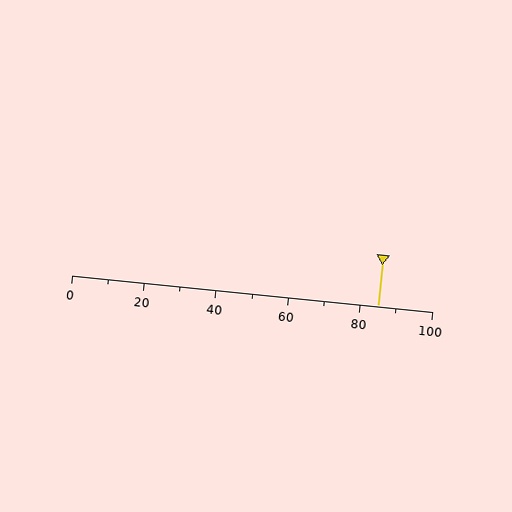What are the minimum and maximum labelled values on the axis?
The axis runs from 0 to 100.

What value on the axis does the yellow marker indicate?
The marker indicates approximately 85.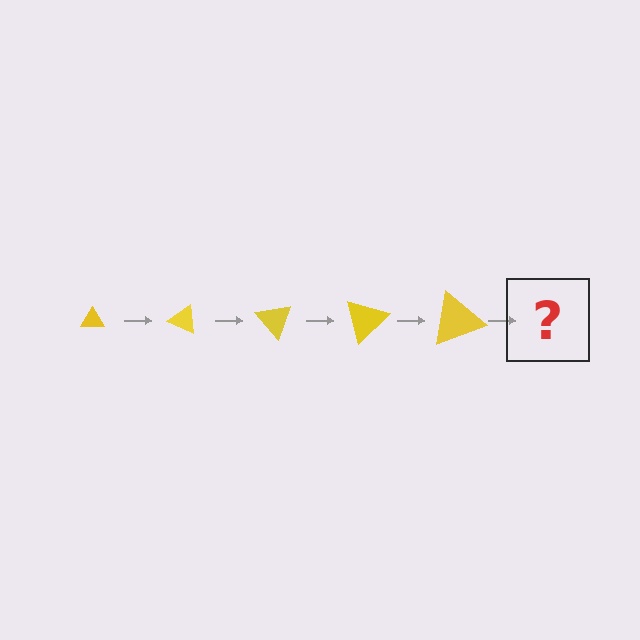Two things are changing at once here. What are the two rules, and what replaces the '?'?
The two rules are that the triangle grows larger each step and it rotates 25 degrees each step. The '?' should be a triangle, larger than the previous one and rotated 125 degrees from the start.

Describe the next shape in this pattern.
It should be a triangle, larger than the previous one and rotated 125 degrees from the start.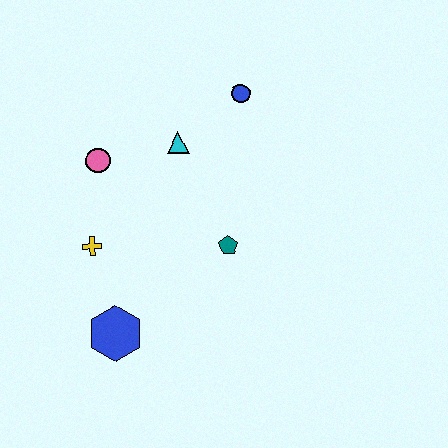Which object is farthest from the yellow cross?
The blue circle is farthest from the yellow cross.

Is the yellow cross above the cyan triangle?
No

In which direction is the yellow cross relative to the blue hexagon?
The yellow cross is above the blue hexagon.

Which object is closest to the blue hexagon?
The yellow cross is closest to the blue hexagon.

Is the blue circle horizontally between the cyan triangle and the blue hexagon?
No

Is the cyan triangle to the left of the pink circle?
No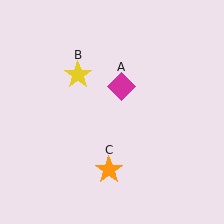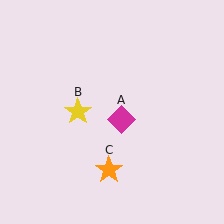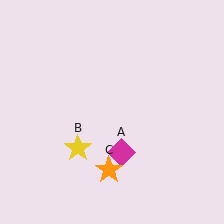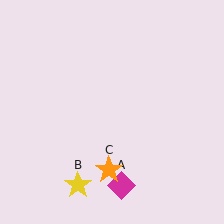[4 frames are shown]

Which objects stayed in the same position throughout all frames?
Orange star (object C) remained stationary.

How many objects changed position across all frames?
2 objects changed position: magenta diamond (object A), yellow star (object B).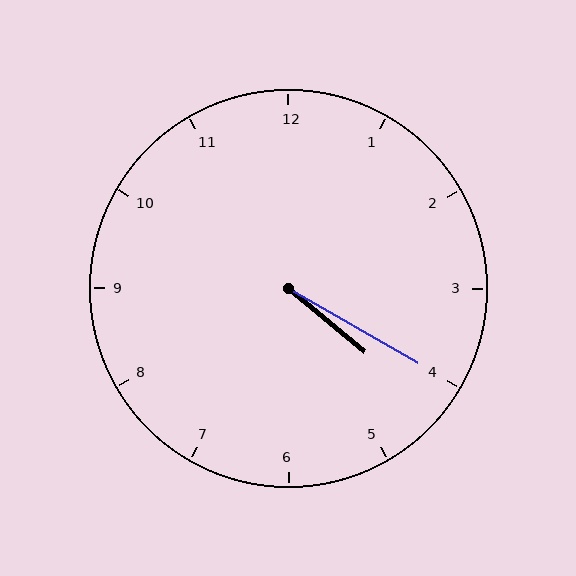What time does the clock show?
4:20.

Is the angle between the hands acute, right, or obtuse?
It is acute.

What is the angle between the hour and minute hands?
Approximately 10 degrees.